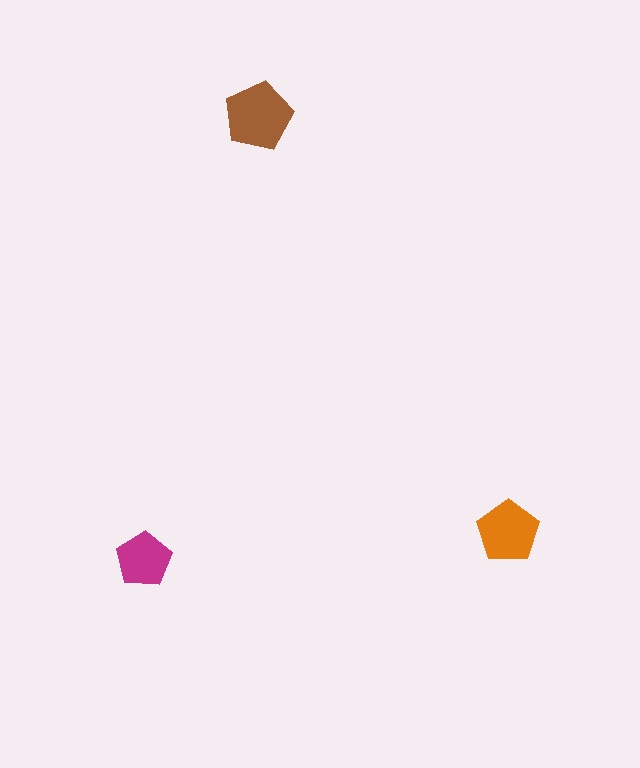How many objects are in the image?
There are 3 objects in the image.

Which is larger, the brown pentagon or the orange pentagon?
The brown one.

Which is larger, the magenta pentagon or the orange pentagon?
The orange one.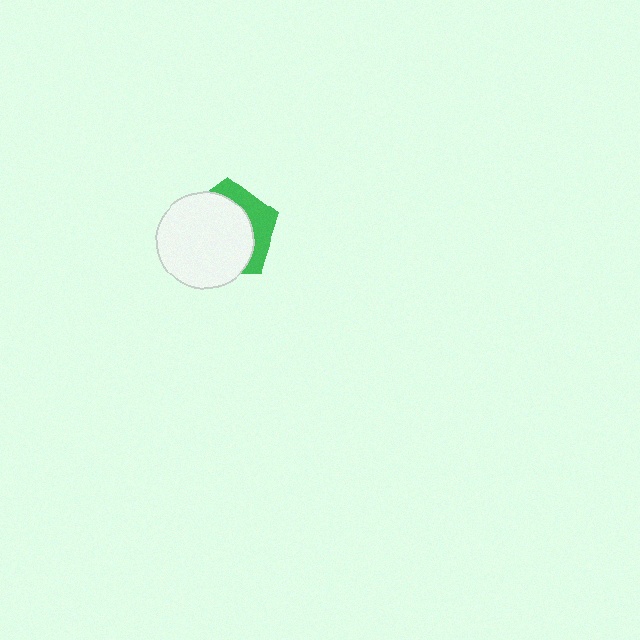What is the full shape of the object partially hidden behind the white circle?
The partially hidden object is a green pentagon.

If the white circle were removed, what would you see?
You would see the complete green pentagon.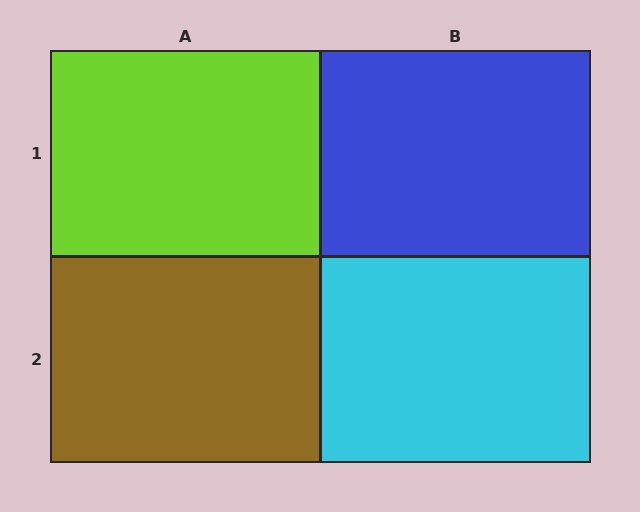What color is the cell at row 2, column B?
Cyan.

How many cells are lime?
1 cell is lime.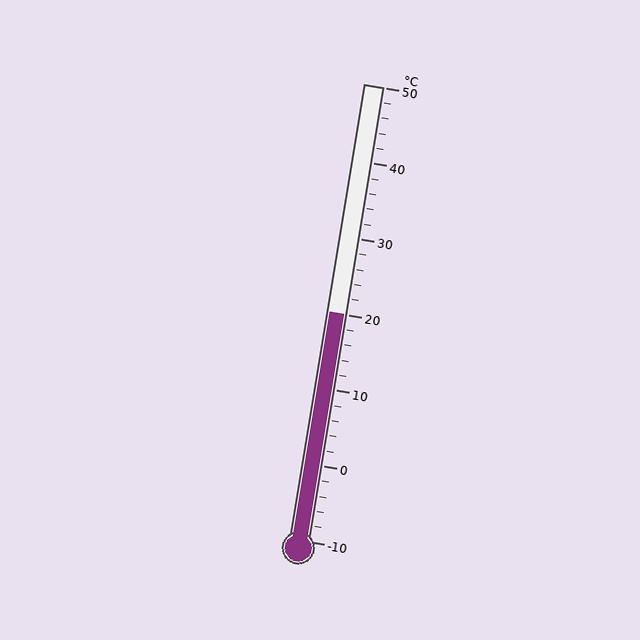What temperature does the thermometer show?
The thermometer shows approximately 20°C.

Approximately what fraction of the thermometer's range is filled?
The thermometer is filled to approximately 50% of its range.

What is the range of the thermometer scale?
The thermometer scale ranges from -10°C to 50°C.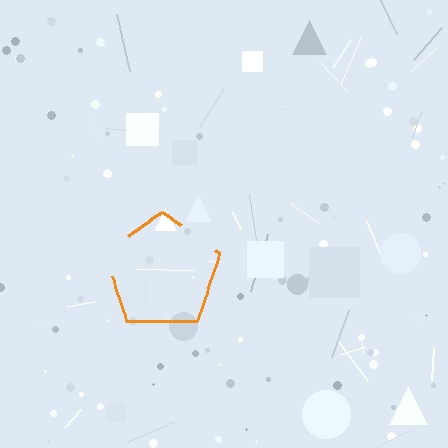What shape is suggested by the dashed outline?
The dashed outline suggests a pentagon.